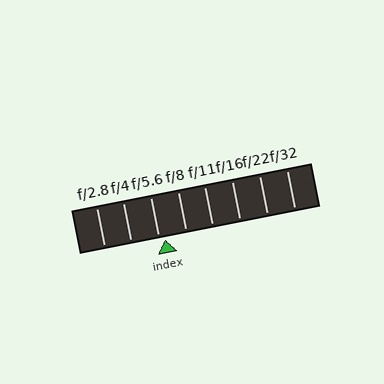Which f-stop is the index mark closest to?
The index mark is closest to f/5.6.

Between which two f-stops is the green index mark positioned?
The index mark is between f/5.6 and f/8.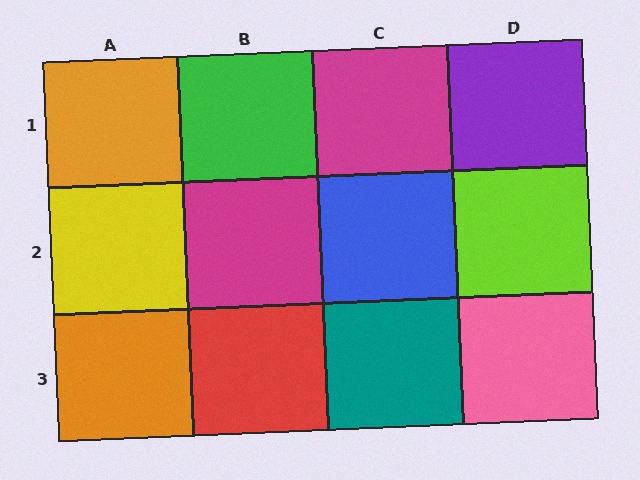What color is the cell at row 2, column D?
Lime.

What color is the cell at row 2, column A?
Yellow.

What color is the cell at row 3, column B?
Red.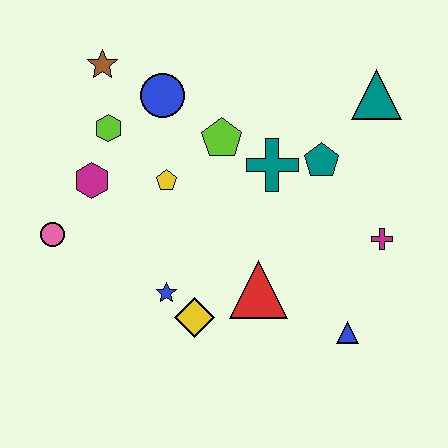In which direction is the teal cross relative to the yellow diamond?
The teal cross is above the yellow diamond.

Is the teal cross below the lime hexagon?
Yes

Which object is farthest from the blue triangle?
The brown star is farthest from the blue triangle.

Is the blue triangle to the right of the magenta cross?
No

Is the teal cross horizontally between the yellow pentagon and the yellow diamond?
No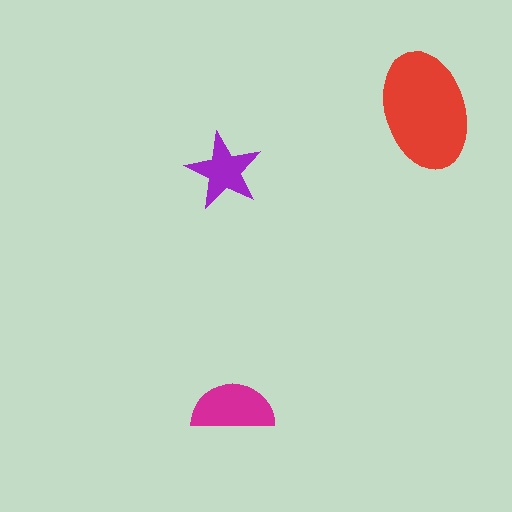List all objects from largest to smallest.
The red ellipse, the magenta semicircle, the purple star.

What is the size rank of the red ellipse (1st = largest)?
1st.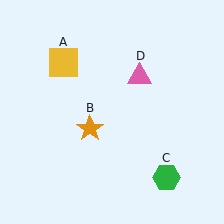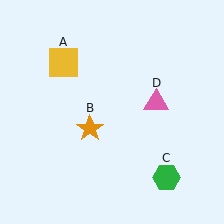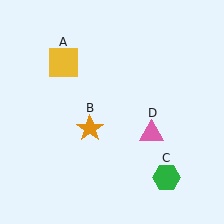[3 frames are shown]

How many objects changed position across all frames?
1 object changed position: pink triangle (object D).